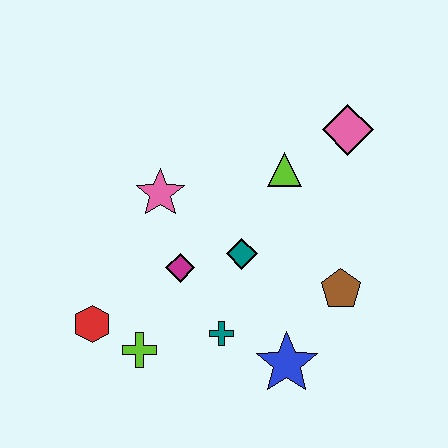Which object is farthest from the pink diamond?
The red hexagon is farthest from the pink diamond.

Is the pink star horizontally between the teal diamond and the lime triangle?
No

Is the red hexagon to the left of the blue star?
Yes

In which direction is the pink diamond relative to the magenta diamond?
The pink diamond is to the right of the magenta diamond.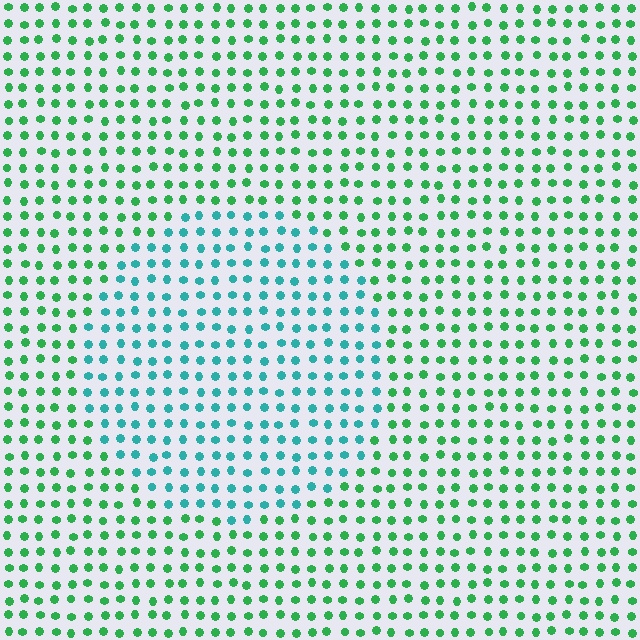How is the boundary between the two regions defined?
The boundary is defined purely by a slight shift in hue (about 43 degrees). Spacing, size, and orientation are identical on both sides.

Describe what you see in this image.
The image is filled with small green elements in a uniform arrangement. A circle-shaped region is visible where the elements are tinted to a slightly different hue, forming a subtle color boundary.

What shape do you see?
I see a circle.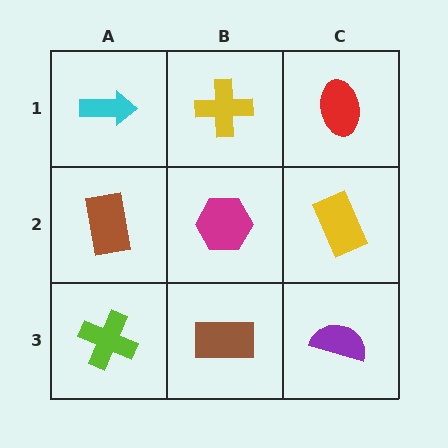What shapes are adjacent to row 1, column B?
A magenta hexagon (row 2, column B), a cyan arrow (row 1, column A), a red ellipse (row 1, column C).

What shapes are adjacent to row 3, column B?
A magenta hexagon (row 2, column B), a lime cross (row 3, column A), a purple semicircle (row 3, column C).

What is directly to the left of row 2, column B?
A brown rectangle.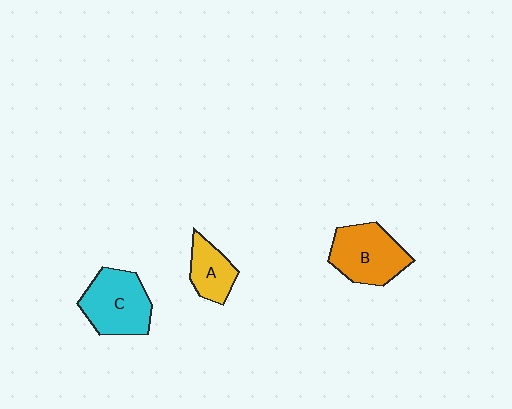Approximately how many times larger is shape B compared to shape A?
Approximately 1.7 times.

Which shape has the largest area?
Shape C (cyan).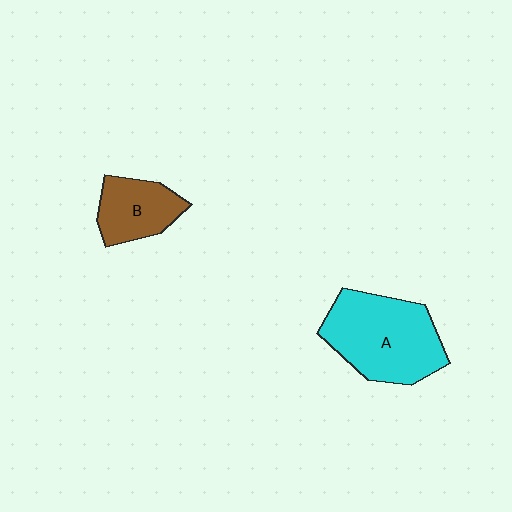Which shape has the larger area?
Shape A (cyan).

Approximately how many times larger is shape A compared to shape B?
Approximately 1.9 times.